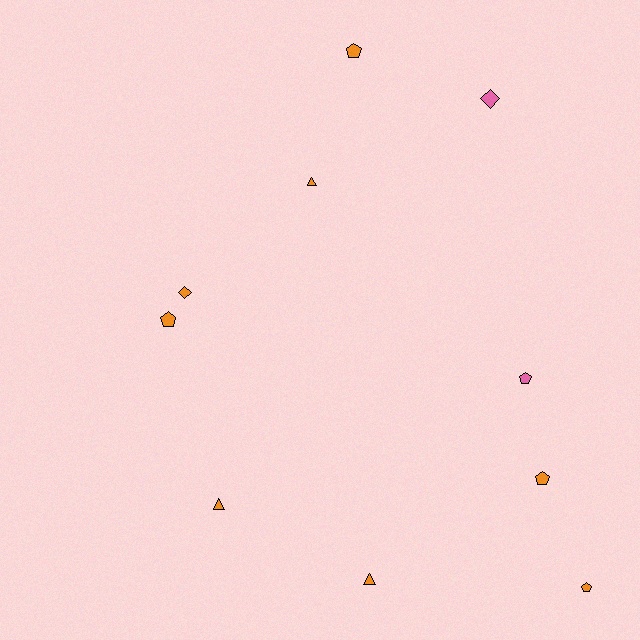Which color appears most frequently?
Orange, with 8 objects.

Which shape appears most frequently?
Pentagon, with 5 objects.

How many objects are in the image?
There are 10 objects.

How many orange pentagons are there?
There are 4 orange pentagons.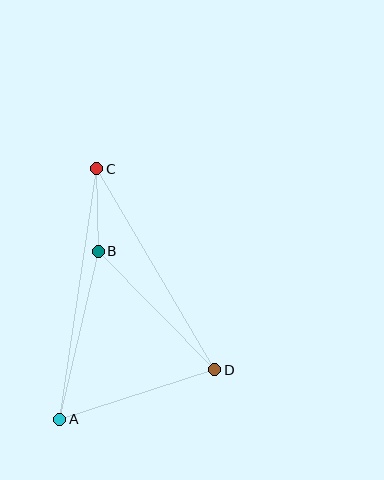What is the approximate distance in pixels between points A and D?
The distance between A and D is approximately 163 pixels.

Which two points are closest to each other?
Points B and C are closest to each other.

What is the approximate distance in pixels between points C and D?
The distance between C and D is approximately 233 pixels.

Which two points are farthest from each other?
Points A and C are farthest from each other.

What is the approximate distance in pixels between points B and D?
The distance between B and D is approximately 166 pixels.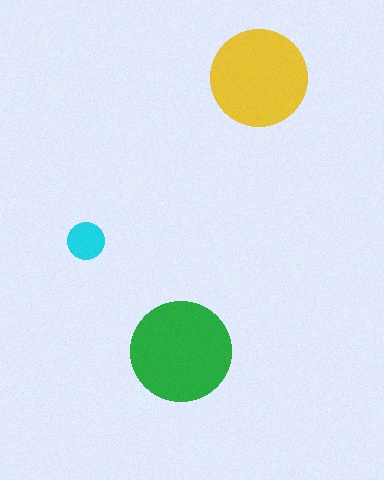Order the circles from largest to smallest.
the green one, the yellow one, the cyan one.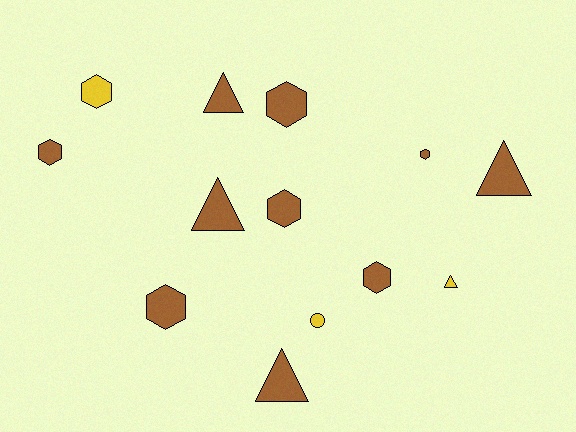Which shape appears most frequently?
Hexagon, with 7 objects.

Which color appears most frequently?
Brown, with 10 objects.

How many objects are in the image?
There are 13 objects.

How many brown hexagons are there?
There are 6 brown hexagons.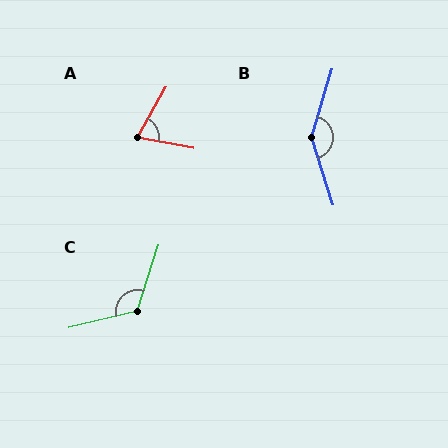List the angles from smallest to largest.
A (70°), C (121°), B (146°).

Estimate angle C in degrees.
Approximately 121 degrees.